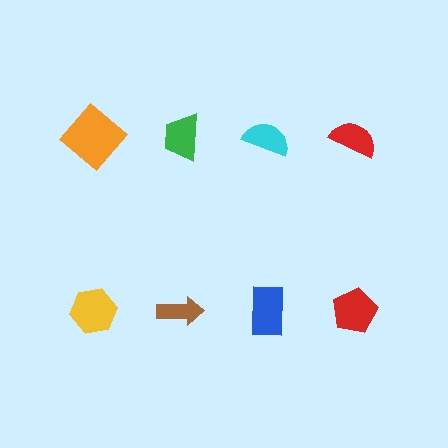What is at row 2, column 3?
A blue rectangle.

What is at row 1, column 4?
A red semicircle.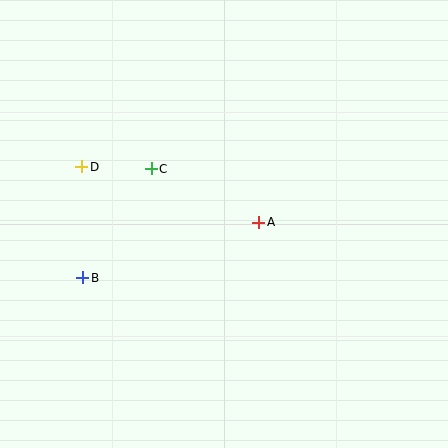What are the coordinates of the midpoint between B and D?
The midpoint between B and D is at (82, 222).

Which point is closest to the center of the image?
Point A at (259, 222) is closest to the center.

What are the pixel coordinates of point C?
Point C is at (151, 169).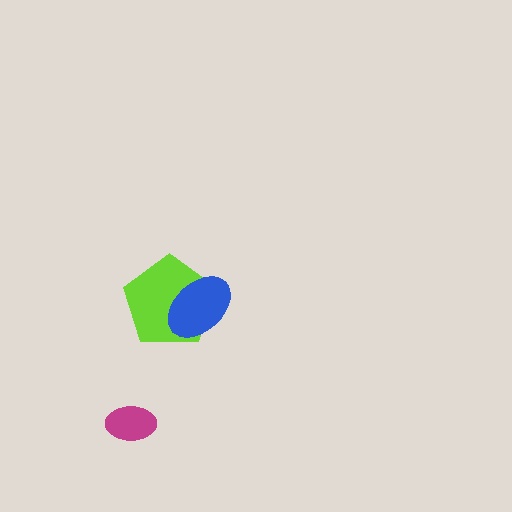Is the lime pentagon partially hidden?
Yes, it is partially covered by another shape.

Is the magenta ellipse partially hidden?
No, no other shape covers it.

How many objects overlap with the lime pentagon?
1 object overlaps with the lime pentagon.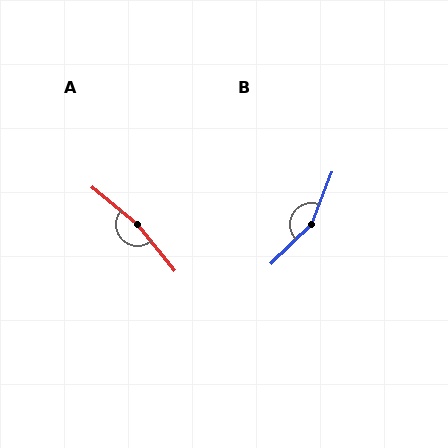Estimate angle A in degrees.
Approximately 168 degrees.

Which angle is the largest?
A, at approximately 168 degrees.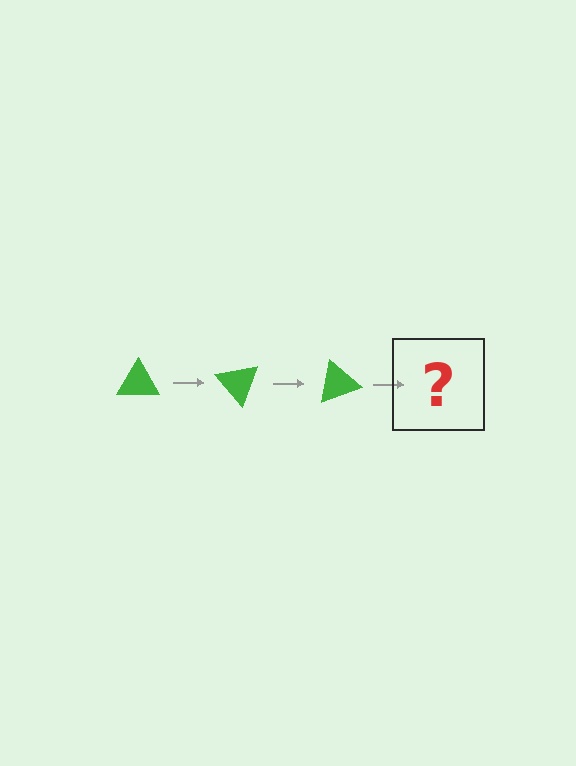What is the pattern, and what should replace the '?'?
The pattern is that the triangle rotates 50 degrees each step. The '?' should be a green triangle rotated 150 degrees.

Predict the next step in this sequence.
The next step is a green triangle rotated 150 degrees.